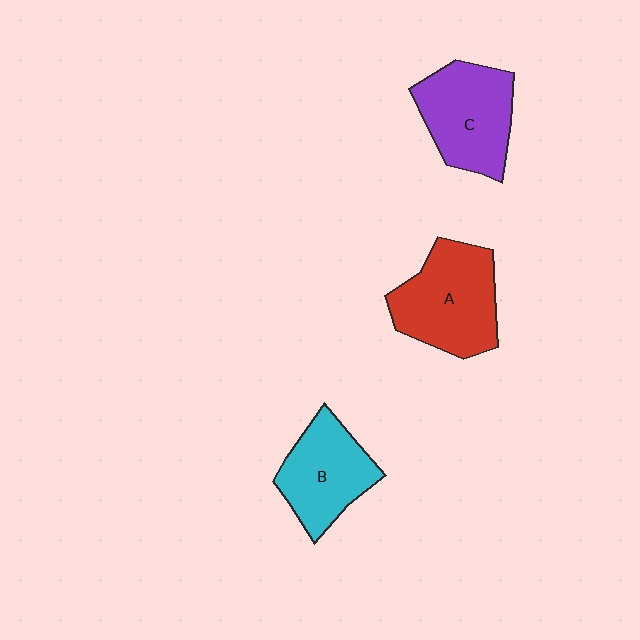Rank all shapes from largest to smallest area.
From largest to smallest: A (red), C (purple), B (cyan).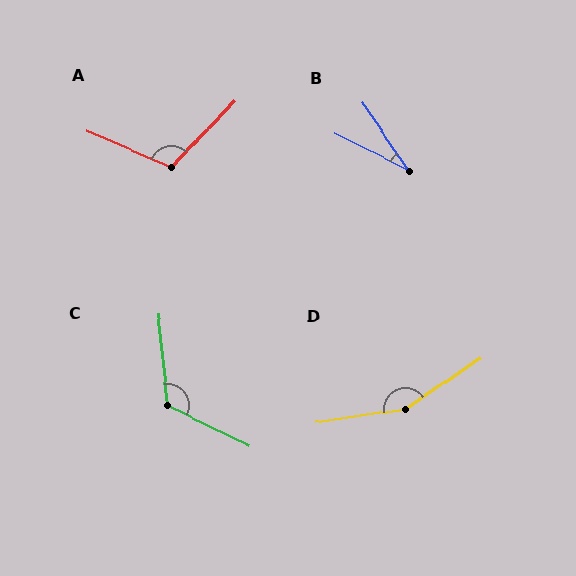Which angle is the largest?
D, at approximately 154 degrees.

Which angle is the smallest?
B, at approximately 28 degrees.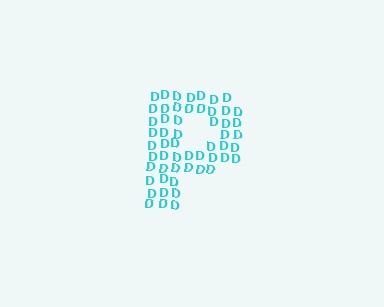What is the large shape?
The large shape is the letter P.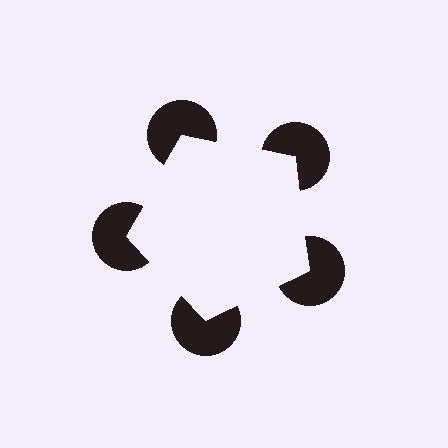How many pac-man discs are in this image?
There are 5 — one at each vertex of the illusory pentagon.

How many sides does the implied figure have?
5 sides.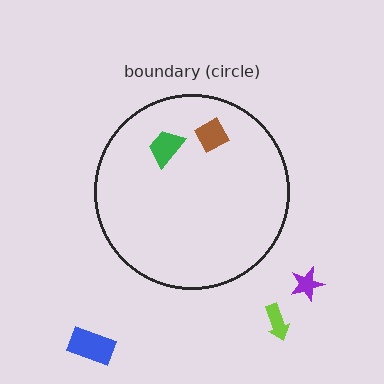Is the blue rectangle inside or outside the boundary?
Outside.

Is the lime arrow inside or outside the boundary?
Outside.